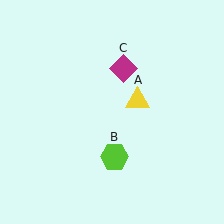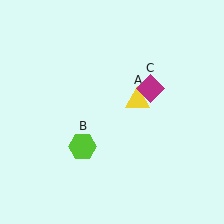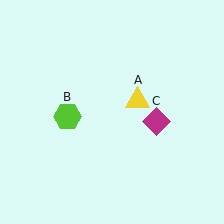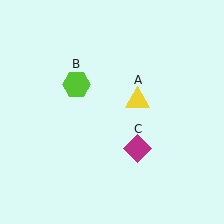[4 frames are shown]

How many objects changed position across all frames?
2 objects changed position: lime hexagon (object B), magenta diamond (object C).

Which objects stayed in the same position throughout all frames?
Yellow triangle (object A) remained stationary.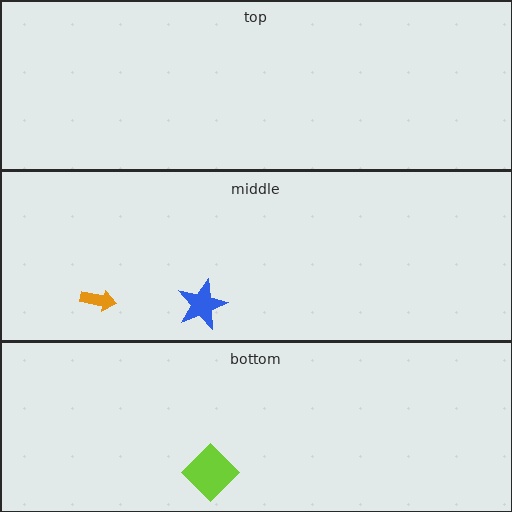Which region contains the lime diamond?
The bottom region.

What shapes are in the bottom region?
The lime diamond.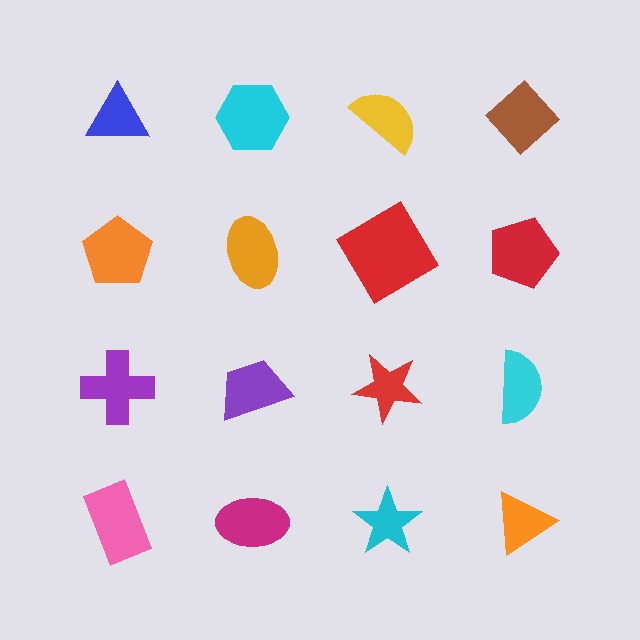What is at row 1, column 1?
A blue triangle.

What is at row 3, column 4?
A cyan semicircle.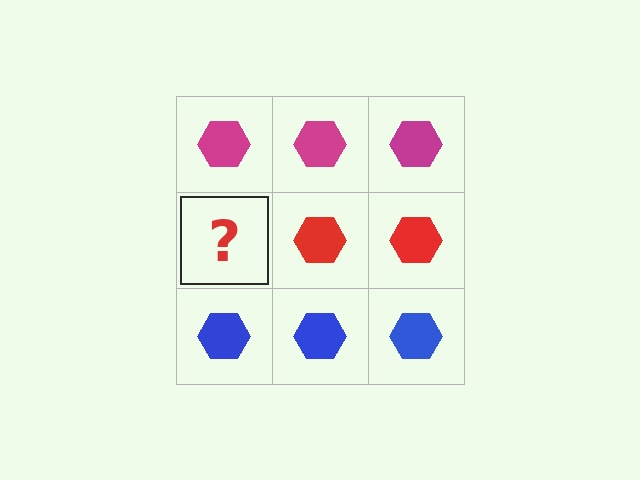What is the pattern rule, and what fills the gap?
The rule is that each row has a consistent color. The gap should be filled with a red hexagon.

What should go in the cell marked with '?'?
The missing cell should contain a red hexagon.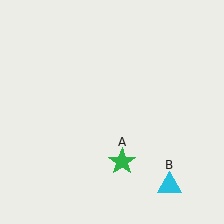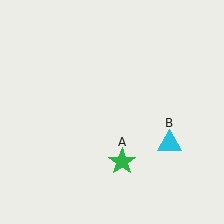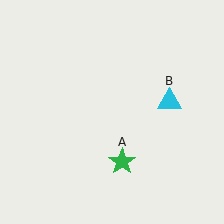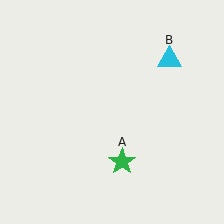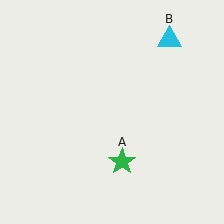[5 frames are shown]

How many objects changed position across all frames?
1 object changed position: cyan triangle (object B).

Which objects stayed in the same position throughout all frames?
Green star (object A) remained stationary.